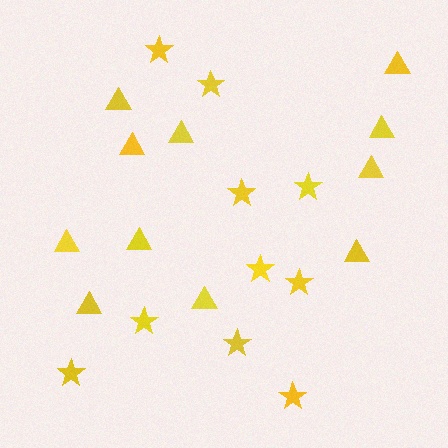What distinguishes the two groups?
There are 2 groups: one group of triangles (11) and one group of stars (10).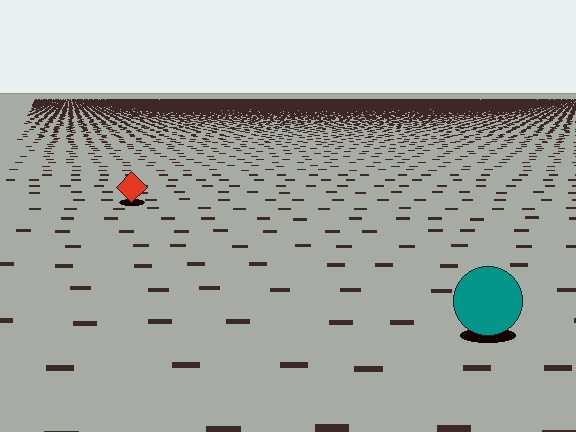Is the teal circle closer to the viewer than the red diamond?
Yes. The teal circle is closer — you can tell from the texture gradient: the ground texture is coarser near it.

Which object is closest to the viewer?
The teal circle is closest. The texture marks near it are larger and more spread out.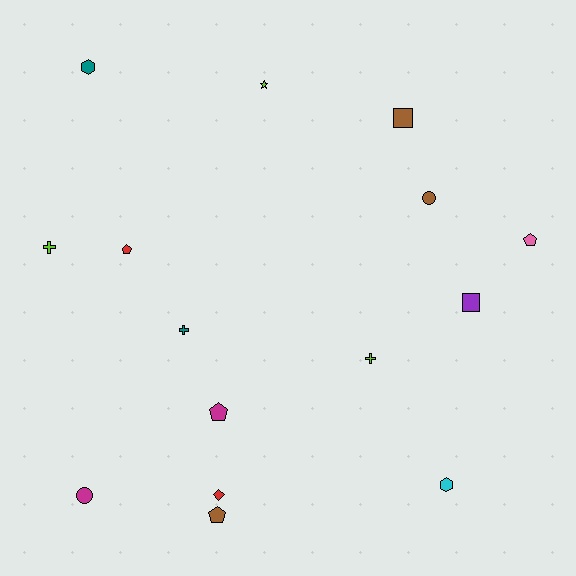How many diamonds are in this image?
There is 1 diamond.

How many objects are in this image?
There are 15 objects.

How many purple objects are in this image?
There is 1 purple object.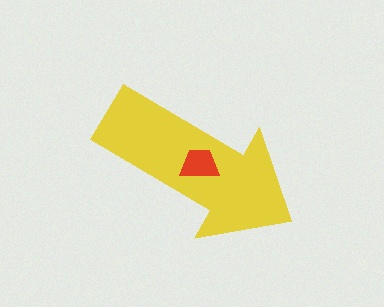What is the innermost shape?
The red trapezoid.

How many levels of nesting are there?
2.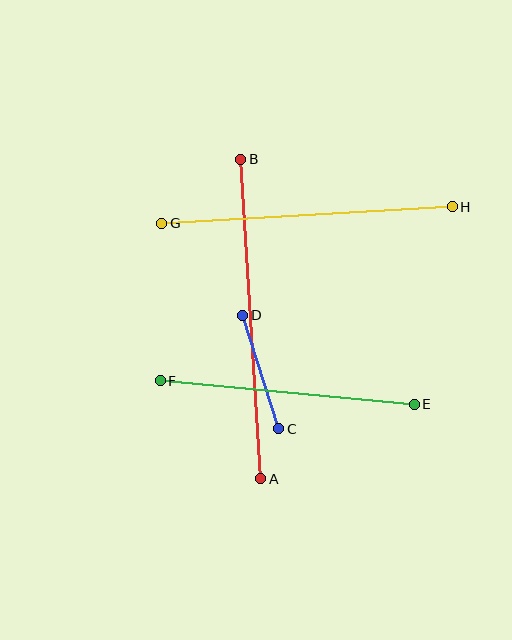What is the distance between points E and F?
The distance is approximately 255 pixels.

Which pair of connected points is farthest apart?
Points A and B are farthest apart.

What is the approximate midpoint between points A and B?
The midpoint is at approximately (251, 319) pixels.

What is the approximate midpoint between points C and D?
The midpoint is at approximately (261, 372) pixels.